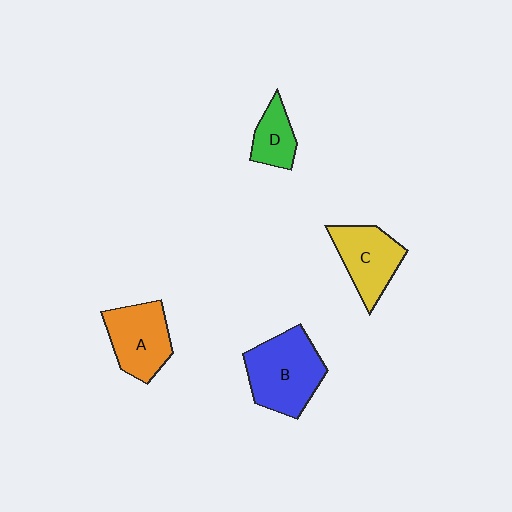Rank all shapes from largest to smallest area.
From largest to smallest: B (blue), A (orange), C (yellow), D (green).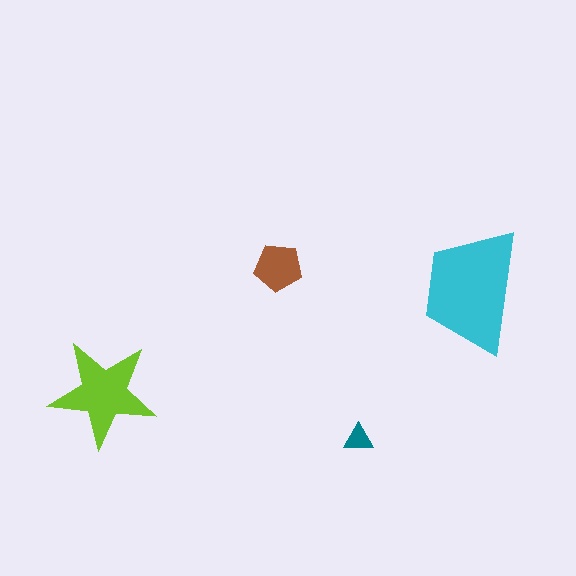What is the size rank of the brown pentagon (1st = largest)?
3rd.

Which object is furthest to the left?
The lime star is leftmost.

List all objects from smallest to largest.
The teal triangle, the brown pentagon, the lime star, the cyan trapezoid.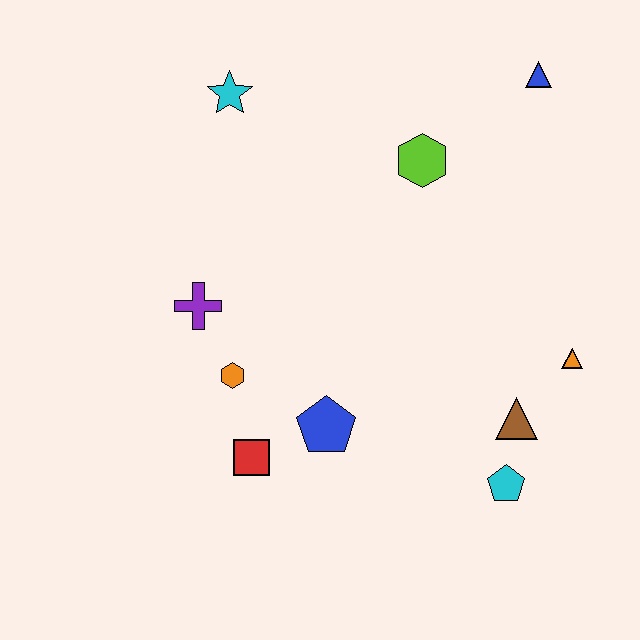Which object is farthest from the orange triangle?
The cyan star is farthest from the orange triangle.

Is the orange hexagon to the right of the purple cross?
Yes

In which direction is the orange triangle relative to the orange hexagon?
The orange triangle is to the right of the orange hexagon.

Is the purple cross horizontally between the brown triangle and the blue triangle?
No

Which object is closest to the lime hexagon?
The blue triangle is closest to the lime hexagon.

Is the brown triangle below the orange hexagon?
Yes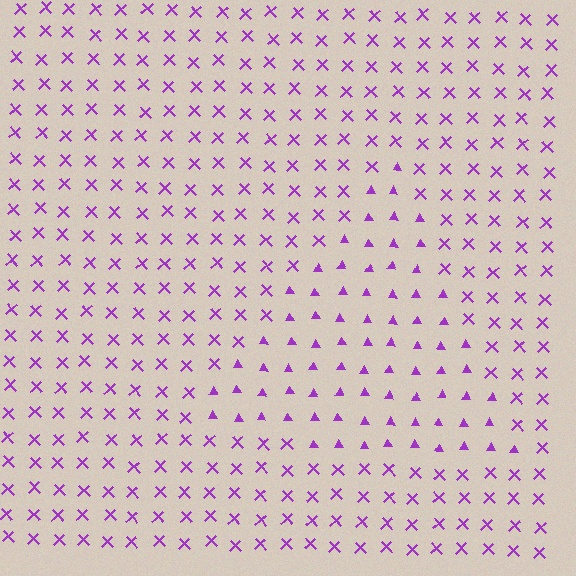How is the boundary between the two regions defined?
The boundary is defined by a change in element shape: triangles inside vs. X marks outside. All elements share the same color and spacing.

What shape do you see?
I see a triangle.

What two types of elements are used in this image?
The image uses triangles inside the triangle region and X marks outside it.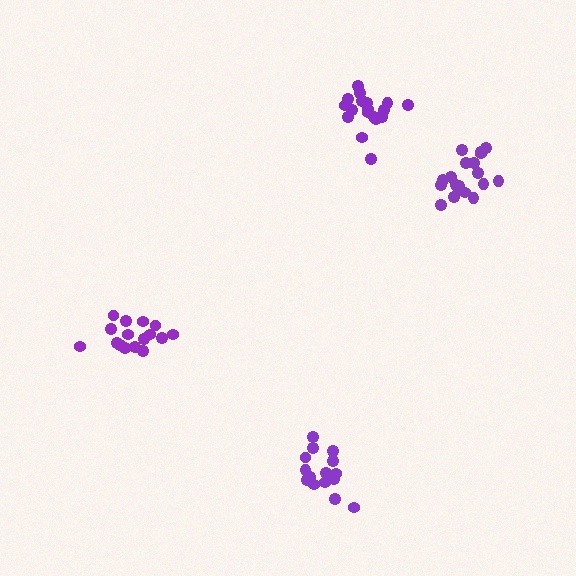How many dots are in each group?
Group 1: 19 dots, Group 2: 15 dots, Group 3: 18 dots, Group 4: 16 dots (68 total).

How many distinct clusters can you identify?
There are 4 distinct clusters.